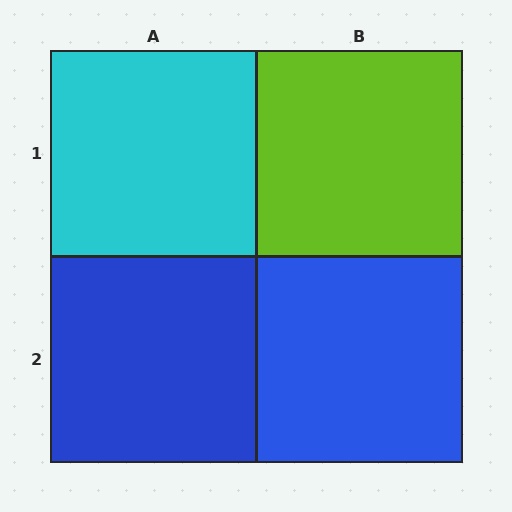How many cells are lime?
1 cell is lime.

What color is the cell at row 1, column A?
Cyan.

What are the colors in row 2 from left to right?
Blue, blue.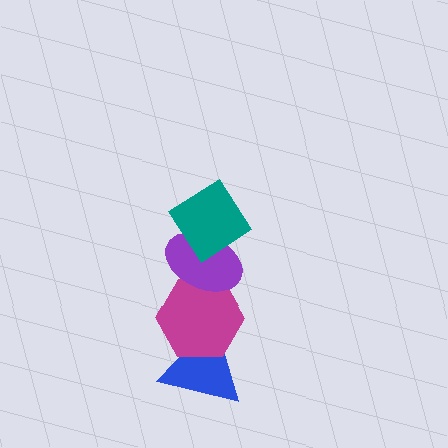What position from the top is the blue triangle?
The blue triangle is 4th from the top.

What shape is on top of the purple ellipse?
The teal diamond is on top of the purple ellipse.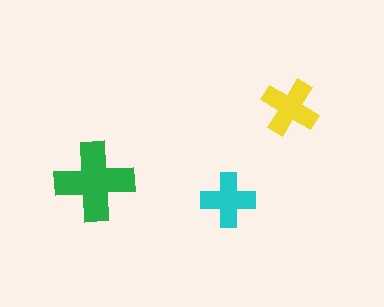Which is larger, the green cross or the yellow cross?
The green one.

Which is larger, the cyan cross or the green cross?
The green one.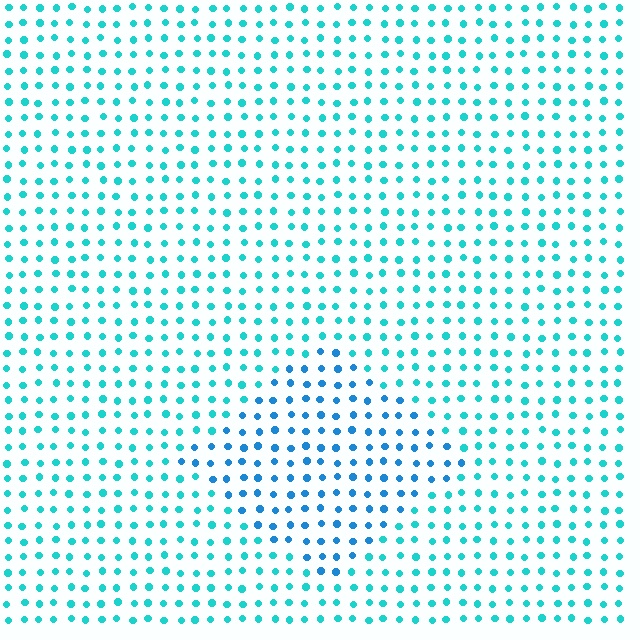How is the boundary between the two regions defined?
The boundary is defined purely by a slight shift in hue (about 27 degrees). Spacing, size, and orientation are identical on both sides.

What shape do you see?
I see a diamond.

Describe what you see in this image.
The image is filled with small cyan elements in a uniform arrangement. A diamond-shaped region is visible where the elements are tinted to a slightly different hue, forming a subtle color boundary.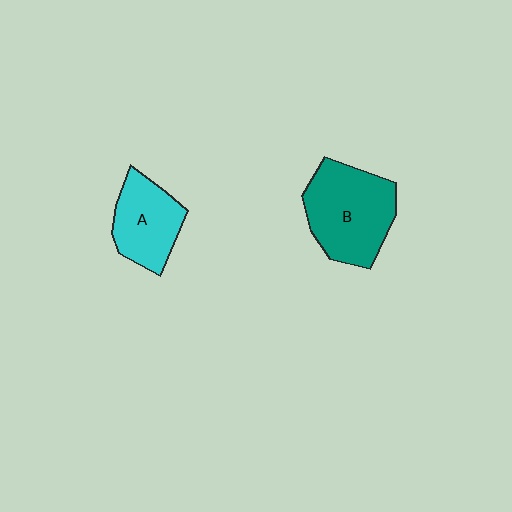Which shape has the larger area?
Shape B (teal).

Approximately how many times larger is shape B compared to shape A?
Approximately 1.4 times.